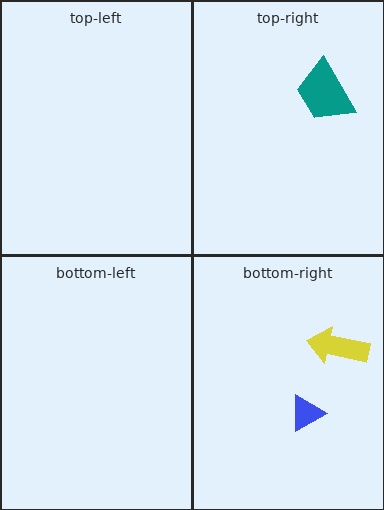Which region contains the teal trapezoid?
The top-right region.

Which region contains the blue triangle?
The bottom-right region.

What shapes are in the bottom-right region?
The yellow arrow, the blue triangle.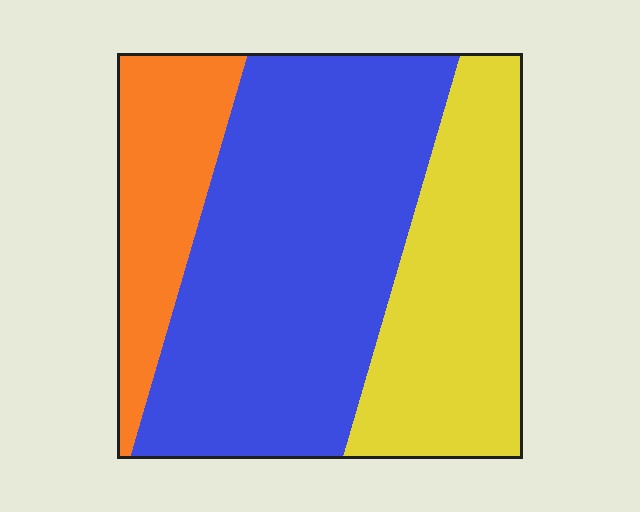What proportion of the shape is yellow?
Yellow covers 30% of the shape.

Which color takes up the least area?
Orange, at roughly 20%.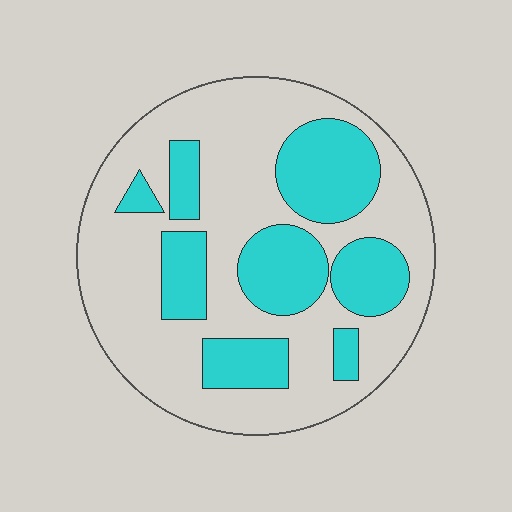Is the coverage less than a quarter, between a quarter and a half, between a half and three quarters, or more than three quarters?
Between a quarter and a half.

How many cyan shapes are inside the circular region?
8.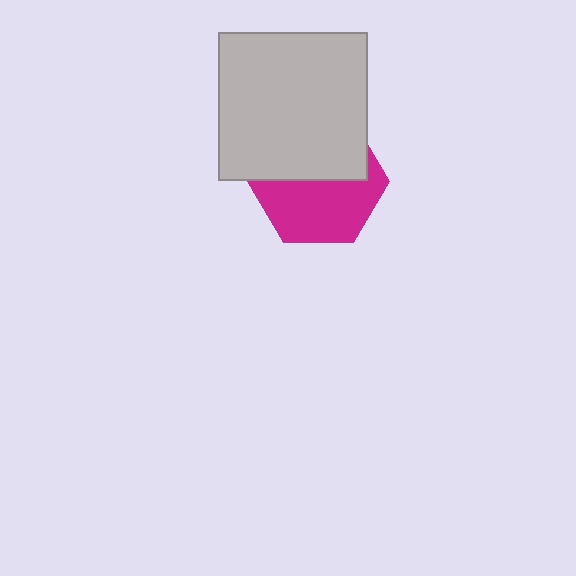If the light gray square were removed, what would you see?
You would see the complete magenta hexagon.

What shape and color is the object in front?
The object in front is a light gray square.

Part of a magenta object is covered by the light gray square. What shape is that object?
It is a hexagon.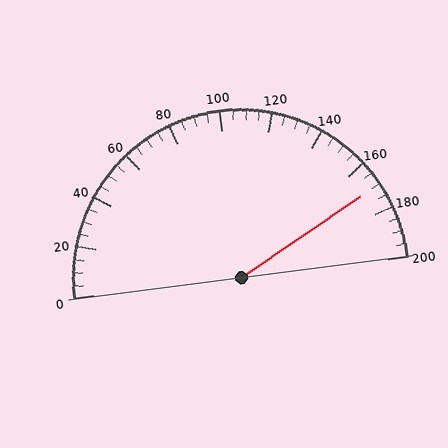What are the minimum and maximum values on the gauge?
The gauge ranges from 0 to 200.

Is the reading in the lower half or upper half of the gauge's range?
The reading is in the upper half of the range (0 to 200).